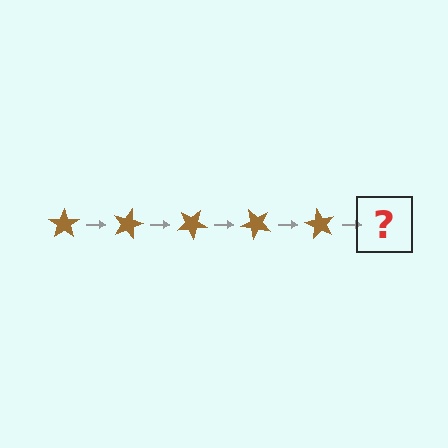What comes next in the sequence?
The next element should be a brown star rotated 75 degrees.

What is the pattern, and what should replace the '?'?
The pattern is that the star rotates 15 degrees each step. The '?' should be a brown star rotated 75 degrees.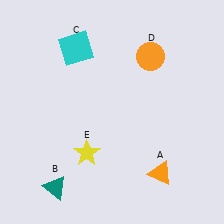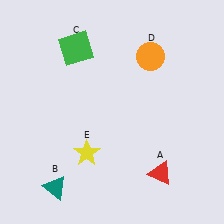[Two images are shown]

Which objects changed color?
A changed from orange to red. C changed from cyan to green.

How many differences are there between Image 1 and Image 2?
There are 2 differences between the two images.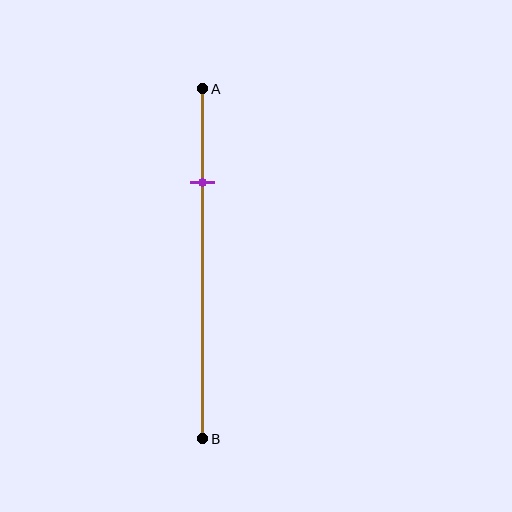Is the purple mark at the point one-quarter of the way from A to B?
Yes, the mark is approximately at the one-quarter point.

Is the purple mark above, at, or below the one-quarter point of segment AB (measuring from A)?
The purple mark is approximately at the one-quarter point of segment AB.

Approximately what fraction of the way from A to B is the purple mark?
The purple mark is approximately 25% of the way from A to B.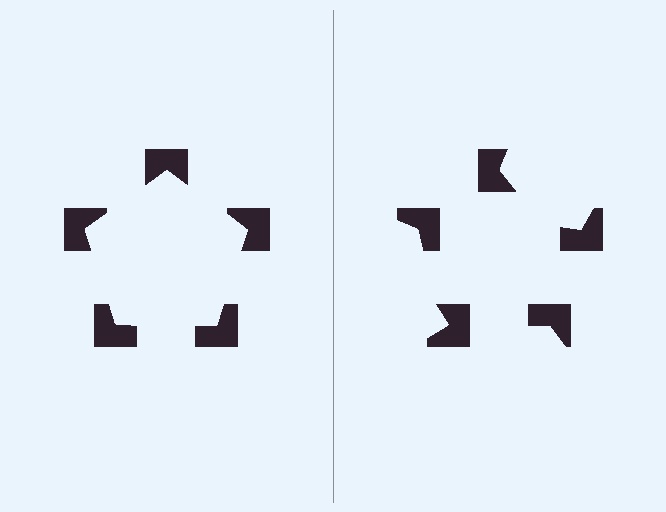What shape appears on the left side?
An illusory pentagon.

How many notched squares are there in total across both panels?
10 — 5 on each side.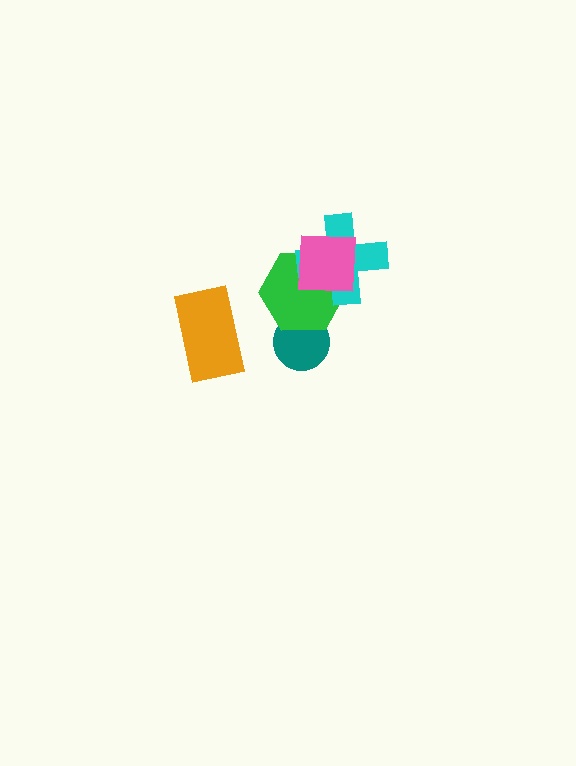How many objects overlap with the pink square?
2 objects overlap with the pink square.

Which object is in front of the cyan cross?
The pink square is in front of the cyan cross.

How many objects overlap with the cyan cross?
2 objects overlap with the cyan cross.